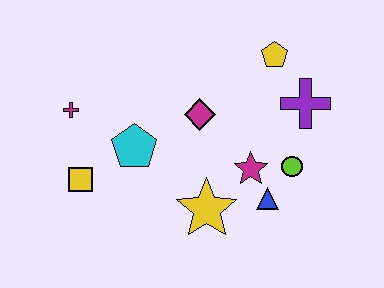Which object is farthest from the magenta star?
The magenta cross is farthest from the magenta star.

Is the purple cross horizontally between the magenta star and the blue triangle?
No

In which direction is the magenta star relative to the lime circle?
The magenta star is to the left of the lime circle.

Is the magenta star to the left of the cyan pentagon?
No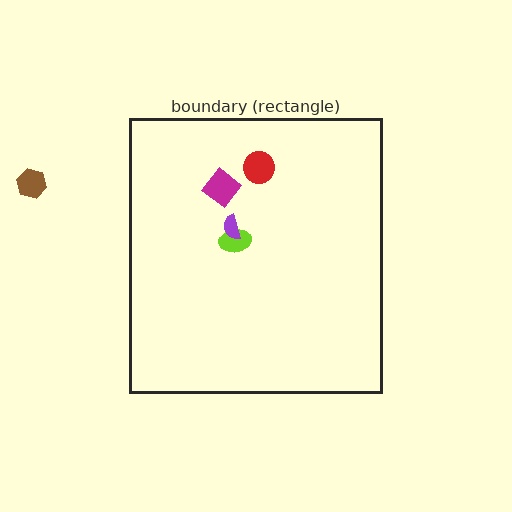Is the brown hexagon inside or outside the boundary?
Outside.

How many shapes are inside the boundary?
4 inside, 1 outside.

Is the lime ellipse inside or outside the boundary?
Inside.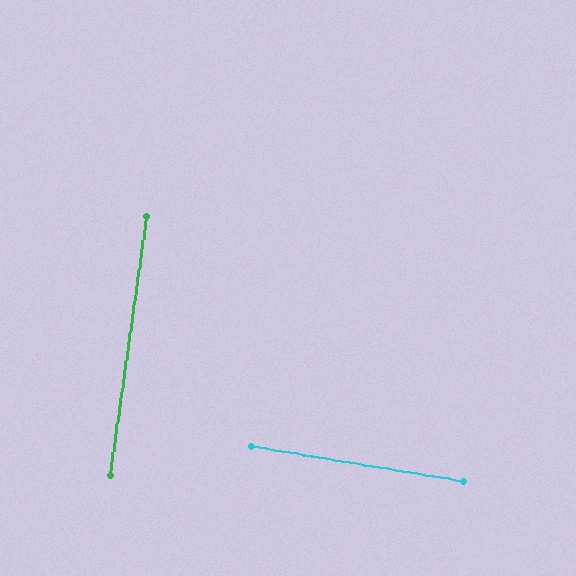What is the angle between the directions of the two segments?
Approximately 89 degrees.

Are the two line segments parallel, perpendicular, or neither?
Perpendicular — they meet at approximately 89°.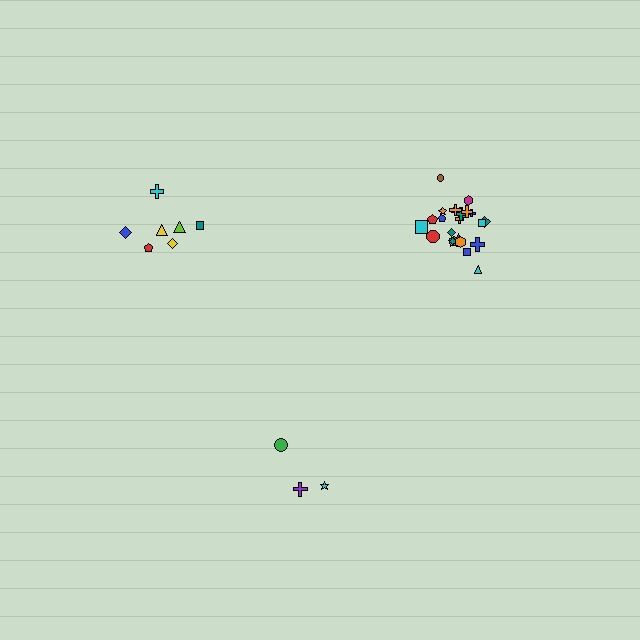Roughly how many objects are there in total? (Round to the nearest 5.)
Roughly 35 objects in total.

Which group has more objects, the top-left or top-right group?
The top-right group.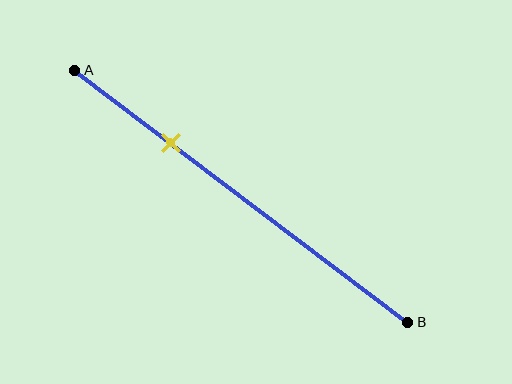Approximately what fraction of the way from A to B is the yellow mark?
The yellow mark is approximately 30% of the way from A to B.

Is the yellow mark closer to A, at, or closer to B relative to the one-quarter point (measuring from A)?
The yellow mark is closer to point B than the one-quarter point of segment AB.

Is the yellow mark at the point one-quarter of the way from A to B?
No, the mark is at about 30% from A, not at the 25% one-quarter point.